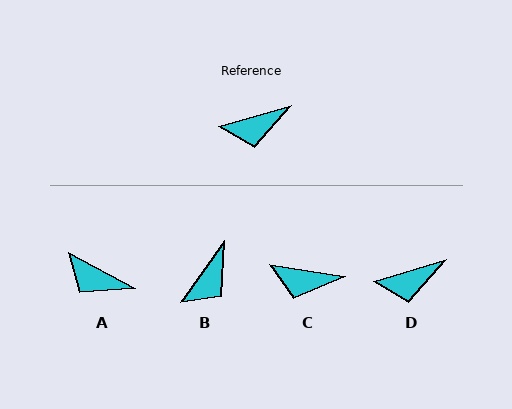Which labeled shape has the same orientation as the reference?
D.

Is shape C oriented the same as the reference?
No, it is off by about 25 degrees.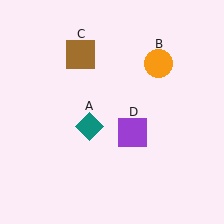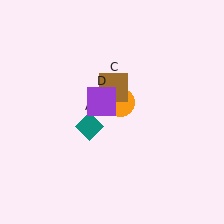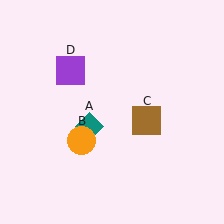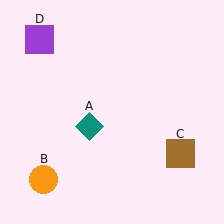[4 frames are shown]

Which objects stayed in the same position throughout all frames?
Teal diamond (object A) remained stationary.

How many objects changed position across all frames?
3 objects changed position: orange circle (object B), brown square (object C), purple square (object D).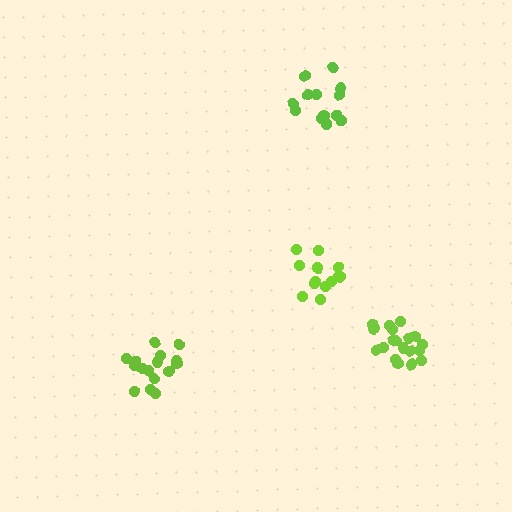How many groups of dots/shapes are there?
There are 4 groups.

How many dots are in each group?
Group 1: 16 dots, Group 2: 14 dots, Group 3: 14 dots, Group 4: 19 dots (63 total).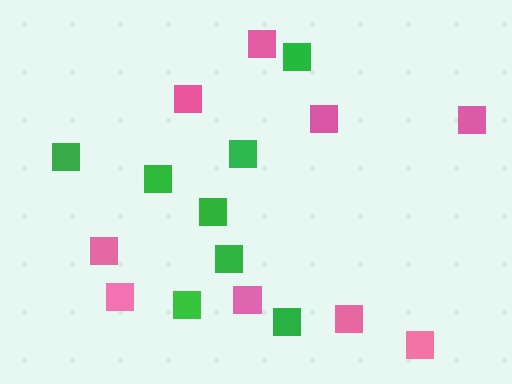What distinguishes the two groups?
There are 2 groups: one group of pink squares (9) and one group of green squares (8).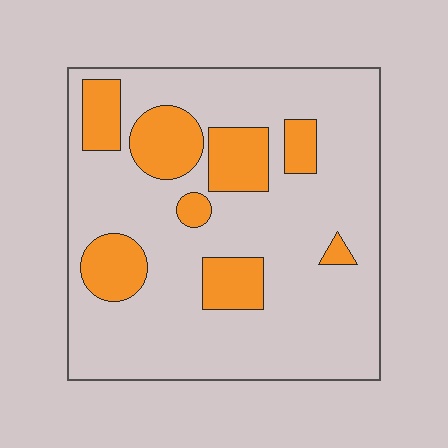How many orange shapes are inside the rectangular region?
8.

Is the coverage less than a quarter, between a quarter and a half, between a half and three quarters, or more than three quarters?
Less than a quarter.